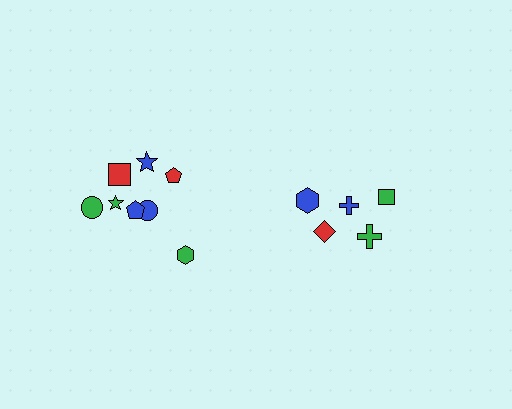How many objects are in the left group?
There are 8 objects.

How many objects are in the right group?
There are 5 objects.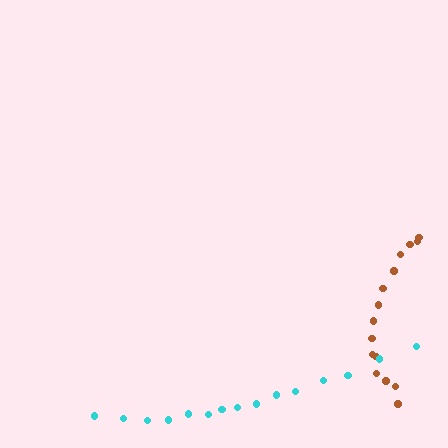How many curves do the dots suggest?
There are 2 distinct paths.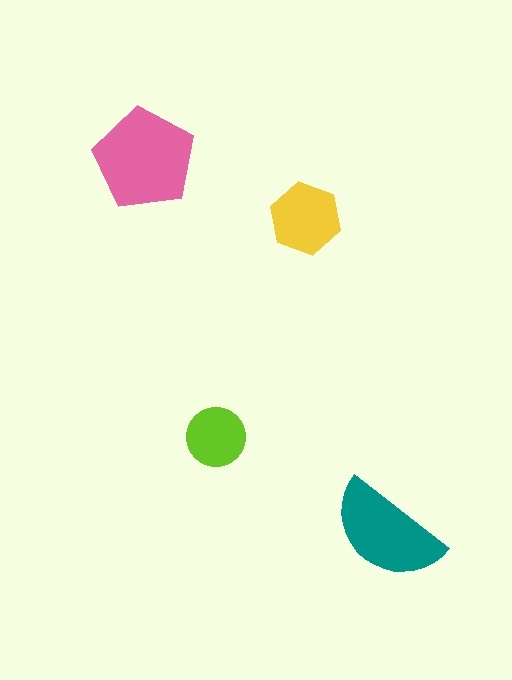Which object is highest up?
The pink pentagon is topmost.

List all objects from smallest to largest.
The lime circle, the yellow hexagon, the teal semicircle, the pink pentagon.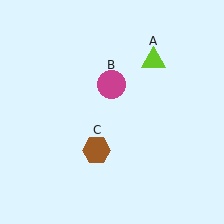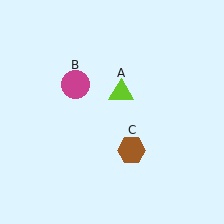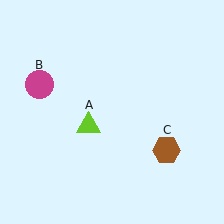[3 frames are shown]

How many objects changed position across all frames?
3 objects changed position: lime triangle (object A), magenta circle (object B), brown hexagon (object C).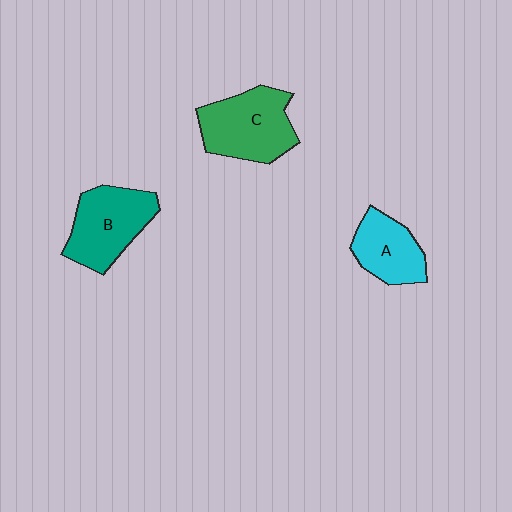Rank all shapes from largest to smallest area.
From largest to smallest: C (green), B (teal), A (cyan).